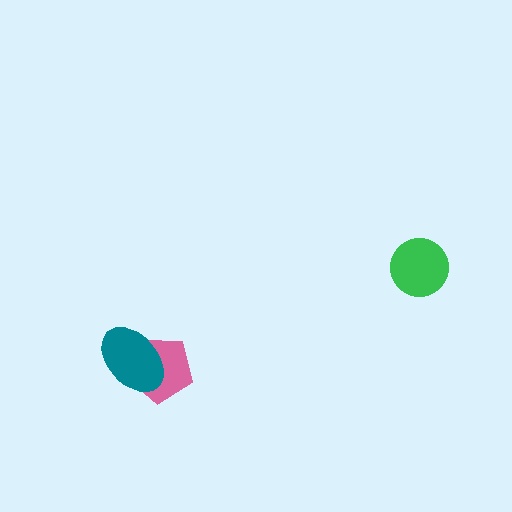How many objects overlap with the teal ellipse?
1 object overlaps with the teal ellipse.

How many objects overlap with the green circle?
0 objects overlap with the green circle.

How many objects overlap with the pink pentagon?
1 object overlaps with the pink pentagon.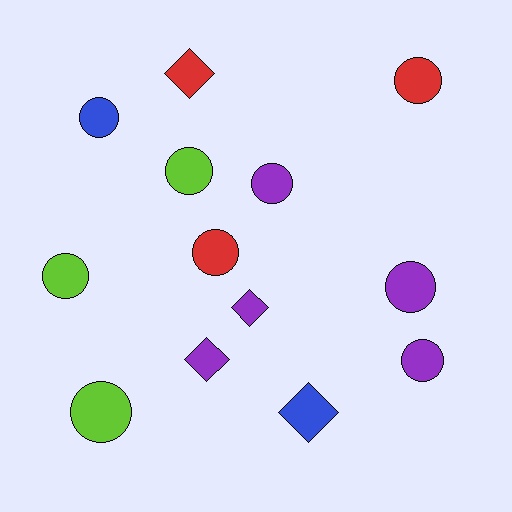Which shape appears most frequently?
Circle, with 9 objects.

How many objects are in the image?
There are 13 objects.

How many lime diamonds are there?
There are no lime diamonds.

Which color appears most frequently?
Purple, with 5 objects.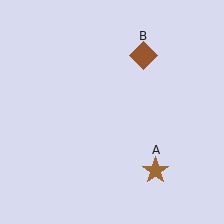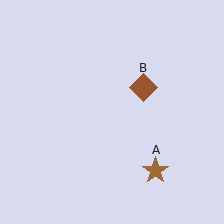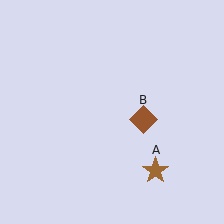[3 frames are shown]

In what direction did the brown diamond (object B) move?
The brown diamond (object B) moved down.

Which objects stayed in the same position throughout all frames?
Brown star (object A) remained stationary.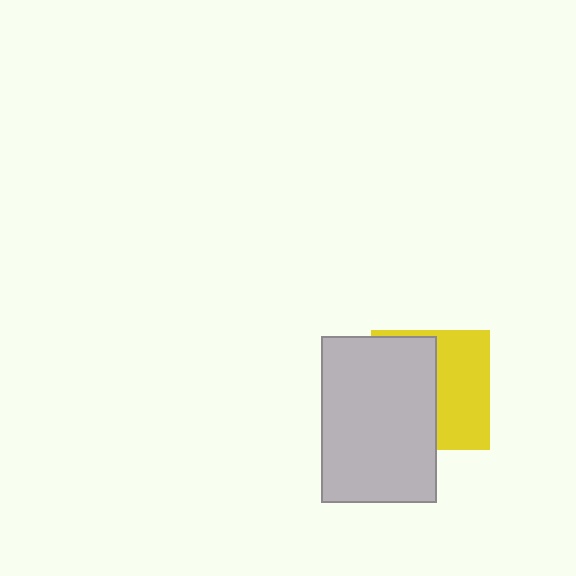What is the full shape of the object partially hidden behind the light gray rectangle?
The partially hidden object is a yellow square.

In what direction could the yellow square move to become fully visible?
The yellow square could move right. That would shift it out from behind the light gray rectangle entirely.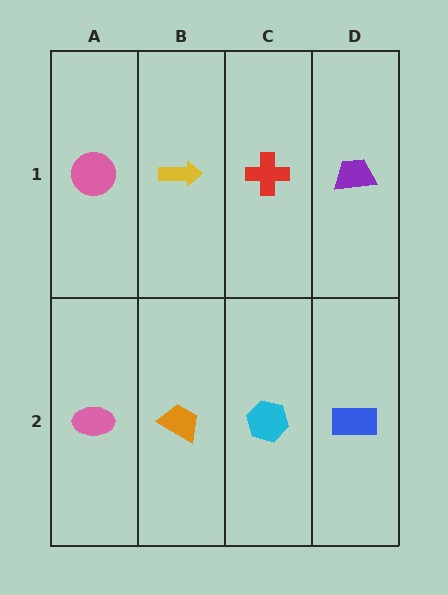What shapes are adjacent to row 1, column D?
A blue rectangle (row 2, column D), a red cross (row 1, column C).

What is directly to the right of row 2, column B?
A cyan hexagon.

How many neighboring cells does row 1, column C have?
3.